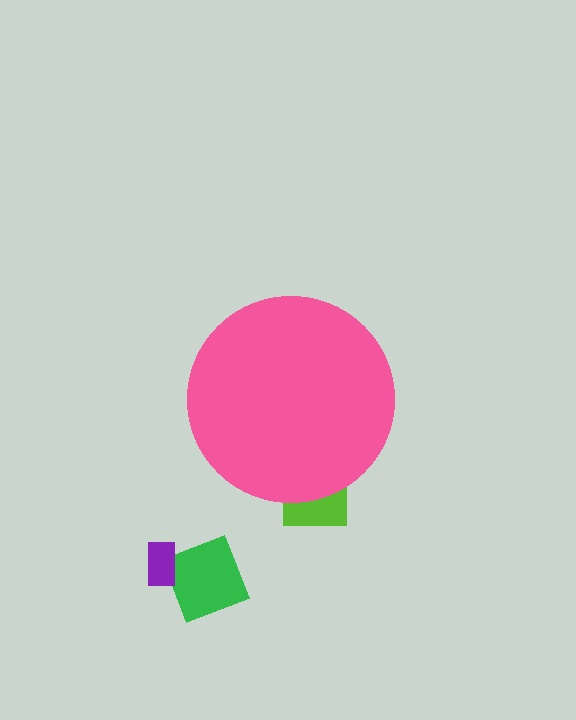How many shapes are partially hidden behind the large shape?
1 shape is partially hidden.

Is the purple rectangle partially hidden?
No, the purple rectangle is fully visible.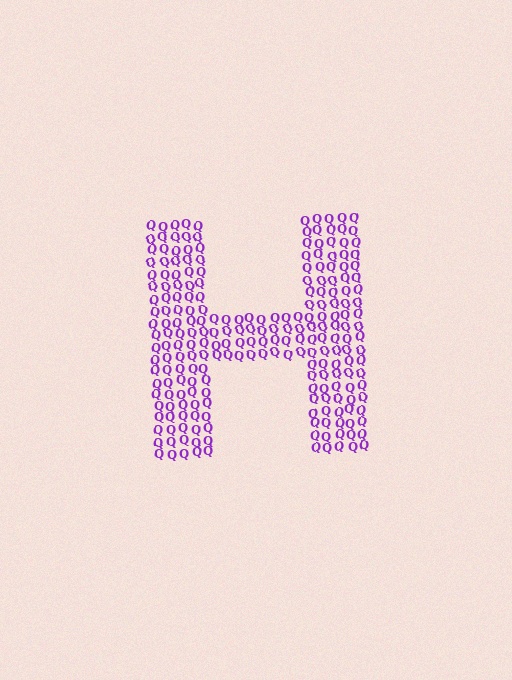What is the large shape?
The large shape is the letter H.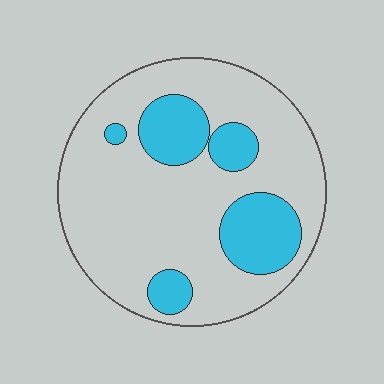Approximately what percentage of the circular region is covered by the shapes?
Approximately 25%.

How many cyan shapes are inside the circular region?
5.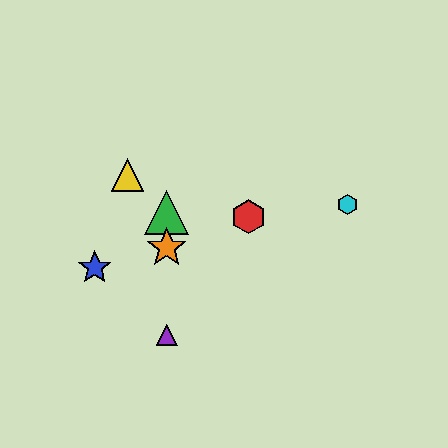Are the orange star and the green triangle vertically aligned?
Yes, both are at x≈167.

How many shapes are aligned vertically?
3 shapes (the green triangle, the purple triangle, the orange star) are aligned vertically.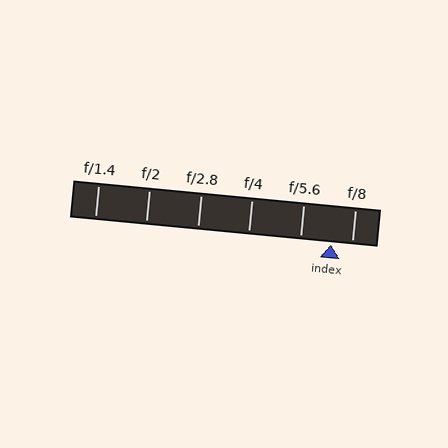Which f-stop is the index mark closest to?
The index mark is closest to f/8.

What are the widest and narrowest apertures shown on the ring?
The widest aperture shown is f/1.4 and the narrowest is f/8.